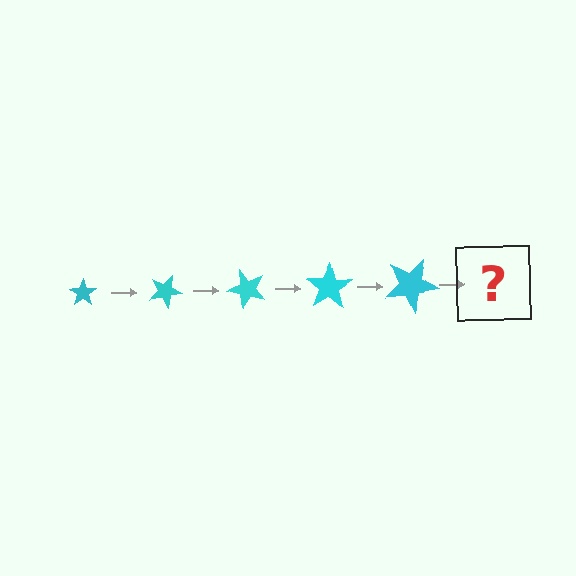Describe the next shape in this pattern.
It should be a star, larger than the previous one and rotated 125 degrees from the start.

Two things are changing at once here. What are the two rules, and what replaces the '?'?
The two rules are that the star grows larger each step and it rotates 25 degrees each step. The '?' should be a star, larger than the previous one and rotated 125 degrees from the start.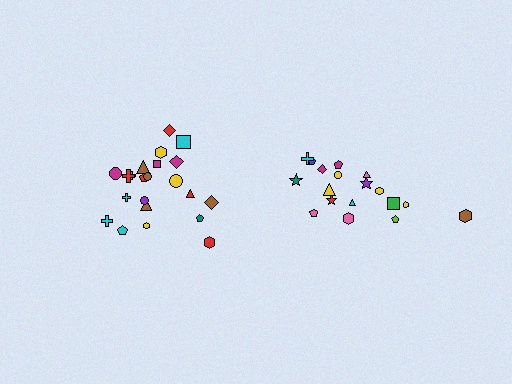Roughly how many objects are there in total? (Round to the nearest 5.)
Roughly 40 objects in total.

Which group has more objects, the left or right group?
The left group.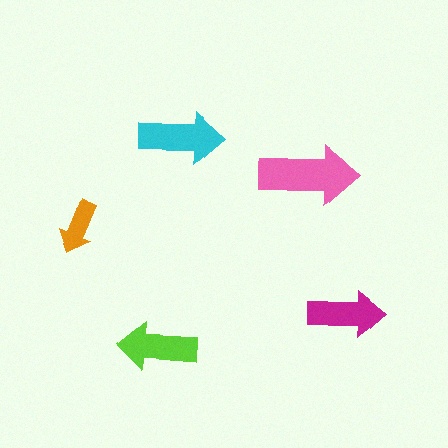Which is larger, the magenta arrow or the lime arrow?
The lime one.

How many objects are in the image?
There are 5 objects in the image.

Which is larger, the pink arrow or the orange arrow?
The pink one.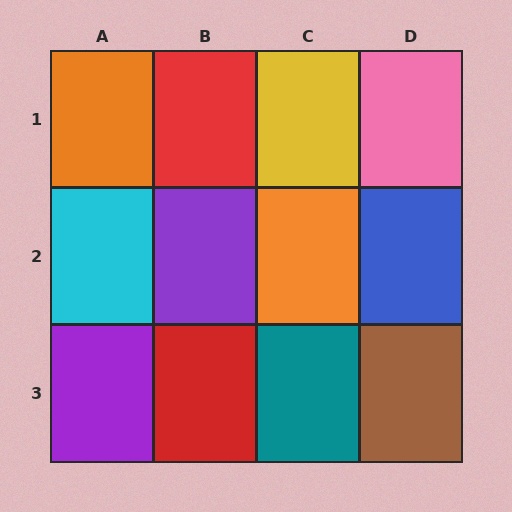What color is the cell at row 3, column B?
Red.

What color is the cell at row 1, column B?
Red.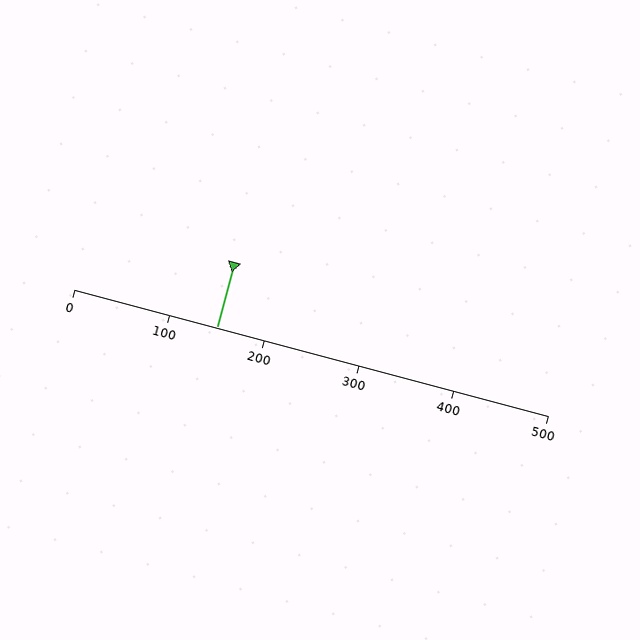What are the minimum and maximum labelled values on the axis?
The axis runs from 0 to 500.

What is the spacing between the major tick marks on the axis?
The major ticks are spaced 100 apart.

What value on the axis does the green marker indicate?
The marker indicates approximately 150.